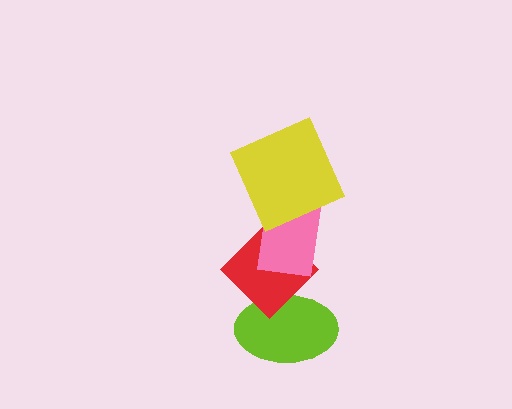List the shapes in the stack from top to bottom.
From top to bottom: the yellow square, the pink rectangle, the red diamond, the lime ellipse.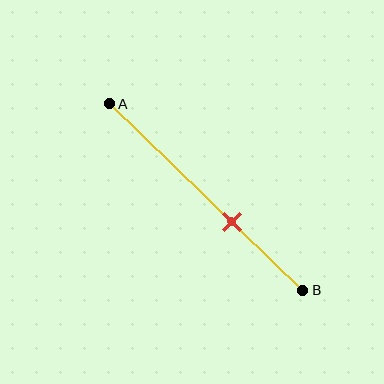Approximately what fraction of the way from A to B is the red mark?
The red mark is approximately 65% of the way from A to B.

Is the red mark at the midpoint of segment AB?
No, the mark is at about 65% from A, not at the 50% midpoint.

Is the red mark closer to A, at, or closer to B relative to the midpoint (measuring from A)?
The red mark is closer to point B than the midpoint of segment AB.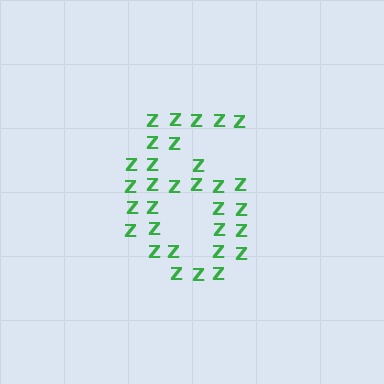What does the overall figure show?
The overall figure shows the digit 6.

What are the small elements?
The small elements are letter Z's.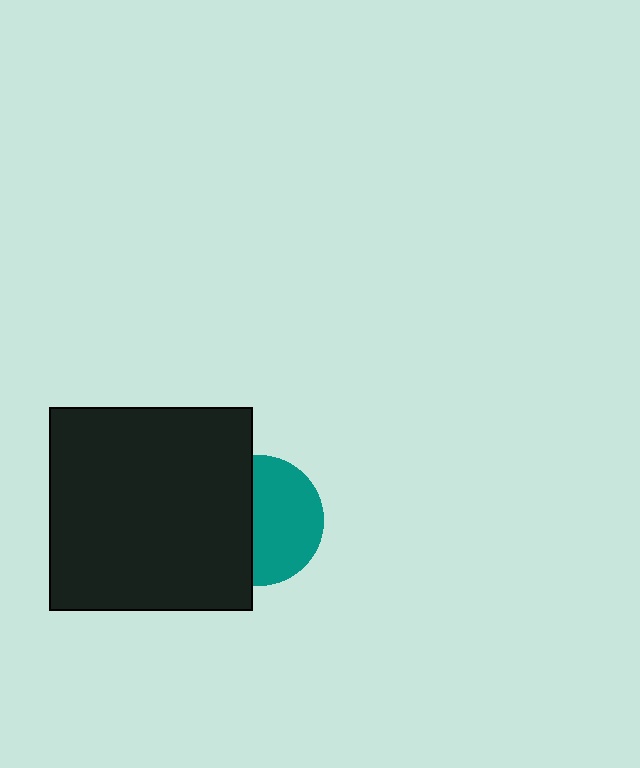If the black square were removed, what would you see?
You would see the complete teal circle.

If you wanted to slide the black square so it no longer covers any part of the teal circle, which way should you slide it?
Slide it left — that is the most direct way to separate the two shapes.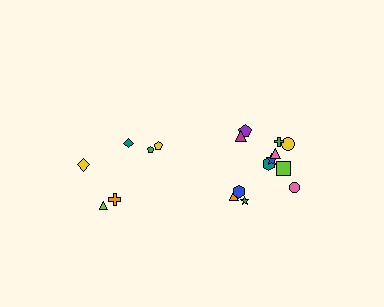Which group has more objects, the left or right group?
The right group.